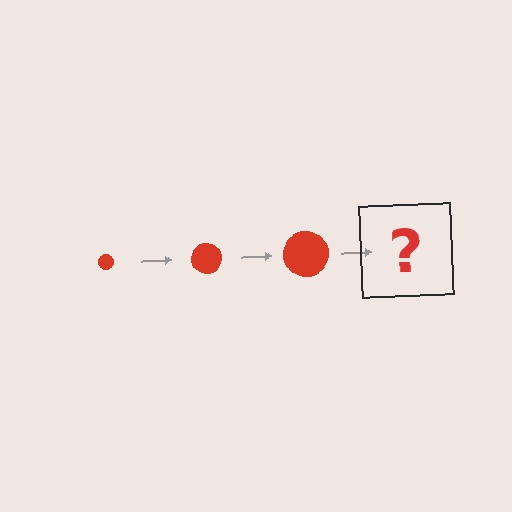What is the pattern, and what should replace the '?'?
The pattern is that the circle gets progressively larger each step. The '?' should be a red circle, larger than the previous one.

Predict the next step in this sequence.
The next step is a red circle, larger than the previous one.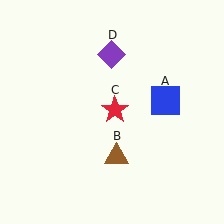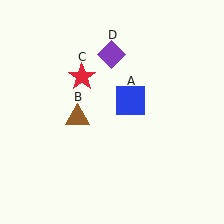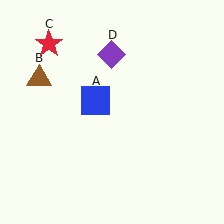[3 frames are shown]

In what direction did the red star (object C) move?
The red star (object C) moved up and to the left.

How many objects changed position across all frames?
3 objects changed position: blue square (object A), brown triangle (object B), red star (object C).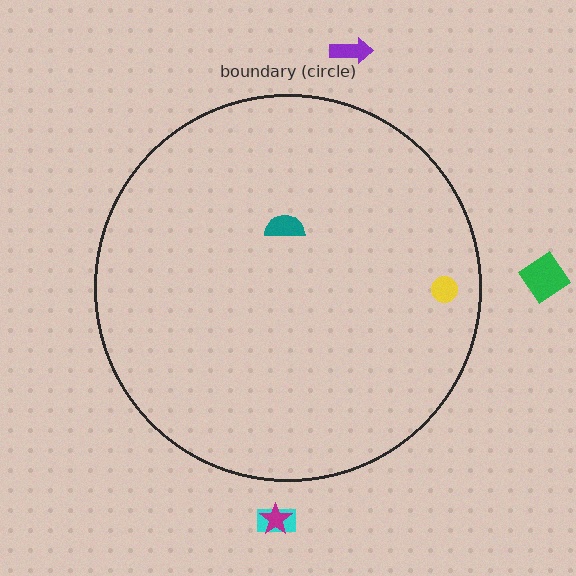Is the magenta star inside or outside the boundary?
Outside.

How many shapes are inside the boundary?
2 inside, 4 outside.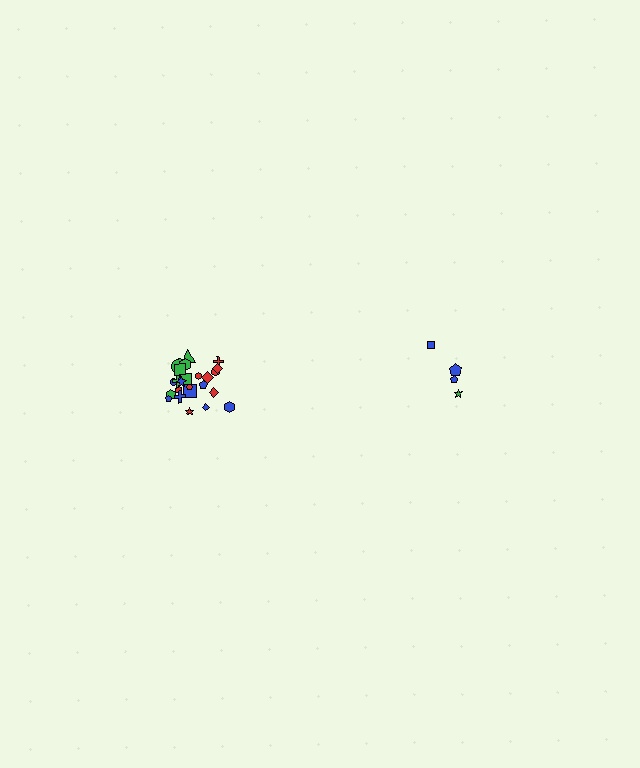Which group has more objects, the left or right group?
The left group.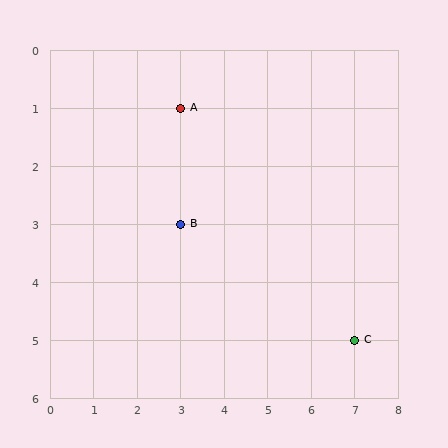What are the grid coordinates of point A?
Point A is at grid coordinates (3, 1).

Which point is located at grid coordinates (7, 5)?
Point C is at (7, 5).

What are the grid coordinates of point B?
Point B is at grid coordinates (3, 3).